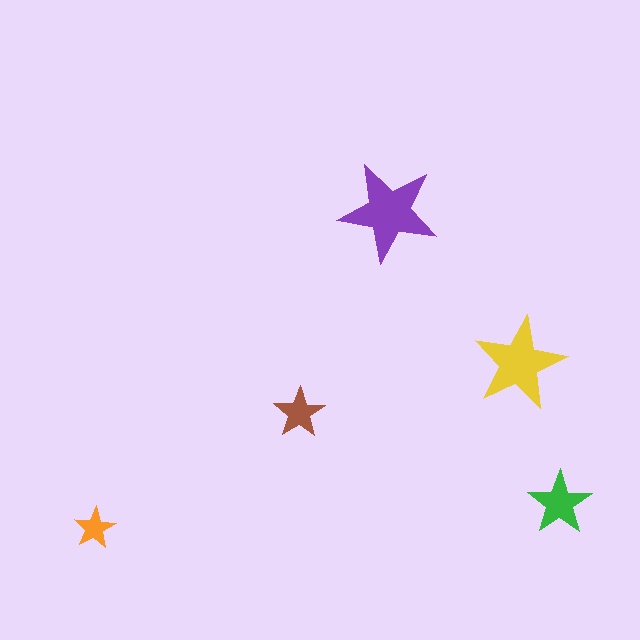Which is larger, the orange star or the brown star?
The brown one.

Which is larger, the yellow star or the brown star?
The yellow one.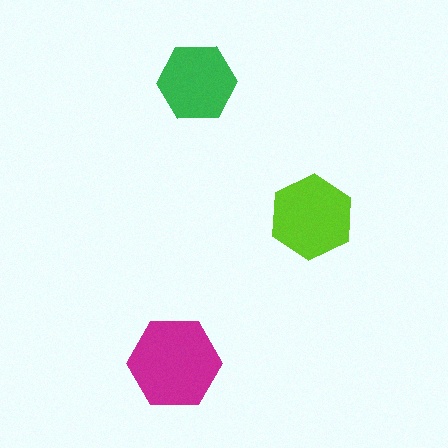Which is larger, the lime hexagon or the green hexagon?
The lime one.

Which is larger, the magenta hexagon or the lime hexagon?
The magenta one.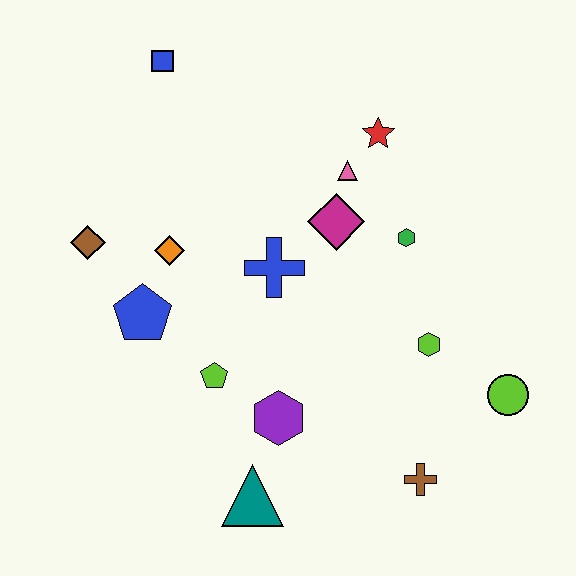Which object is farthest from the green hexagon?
The brown diamond is farthest from the green hexagon.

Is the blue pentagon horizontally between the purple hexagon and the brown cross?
No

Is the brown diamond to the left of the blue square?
Yes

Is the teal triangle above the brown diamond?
No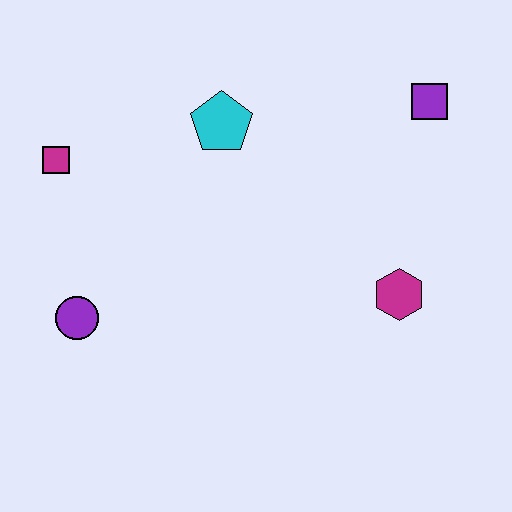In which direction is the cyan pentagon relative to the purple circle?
The cyan pentagon is above the purple circle.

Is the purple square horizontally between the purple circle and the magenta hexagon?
No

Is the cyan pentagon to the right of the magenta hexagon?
No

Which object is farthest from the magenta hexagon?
The magenta square is farthest from the magenta hexagon.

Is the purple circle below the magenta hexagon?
Yes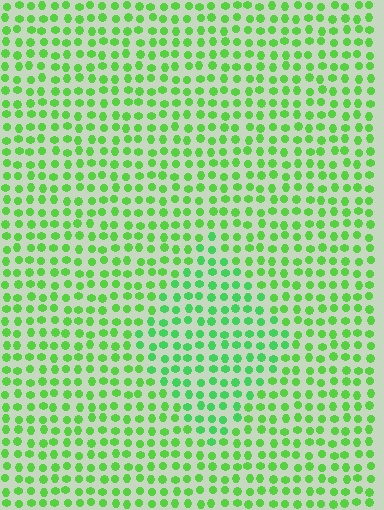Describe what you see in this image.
The image is filled with small lime elements in a uniform arrangement. A diamond-shaped region is visible where the elements are tinted to a slightly different hue, forming a subtle color boundary.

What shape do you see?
I see a diamond.